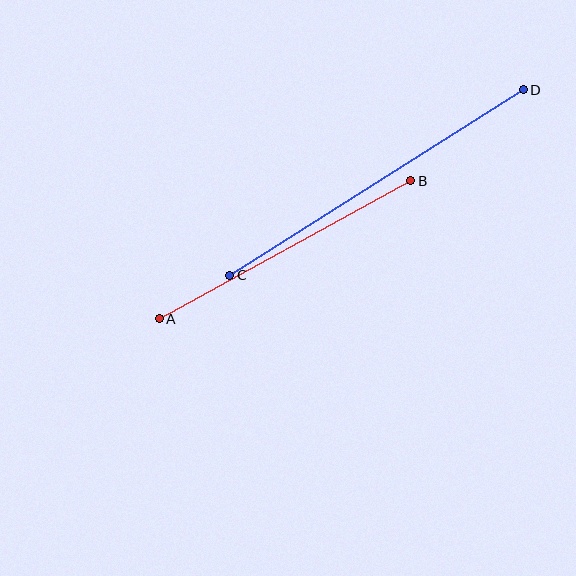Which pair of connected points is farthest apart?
Points C and D are farthest apart.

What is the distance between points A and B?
The distance is approximately 287 pixels.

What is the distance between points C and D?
The distance is approximately 347 pixels.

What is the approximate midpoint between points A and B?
The midpoint is at approximately (285, 250) pixels.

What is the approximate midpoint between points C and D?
The midpoint is at approximately (376, 182) pixels.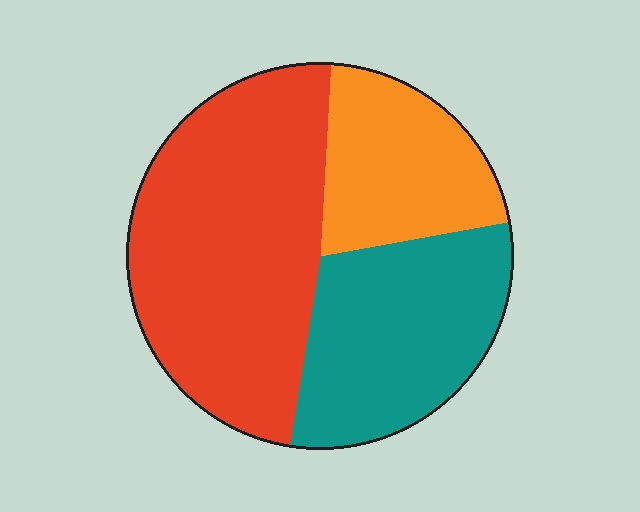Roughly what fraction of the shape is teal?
Teal takes up about one third (1/3) of the shape.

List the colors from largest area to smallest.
From largest to smallest: red, teal, orange.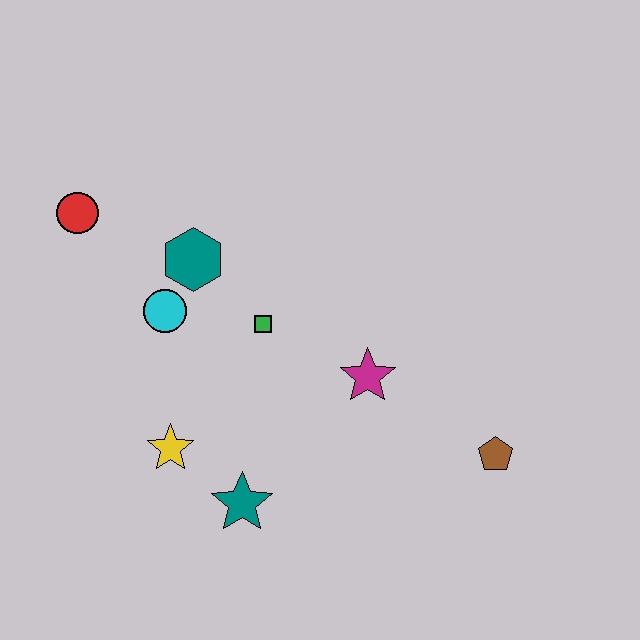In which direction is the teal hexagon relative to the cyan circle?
The teal hexagon is above the cyan circle.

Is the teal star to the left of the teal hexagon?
No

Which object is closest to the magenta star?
The green square is closest to the magenta star.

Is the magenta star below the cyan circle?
Yes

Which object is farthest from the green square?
The brown pentagon is farthest from the green square.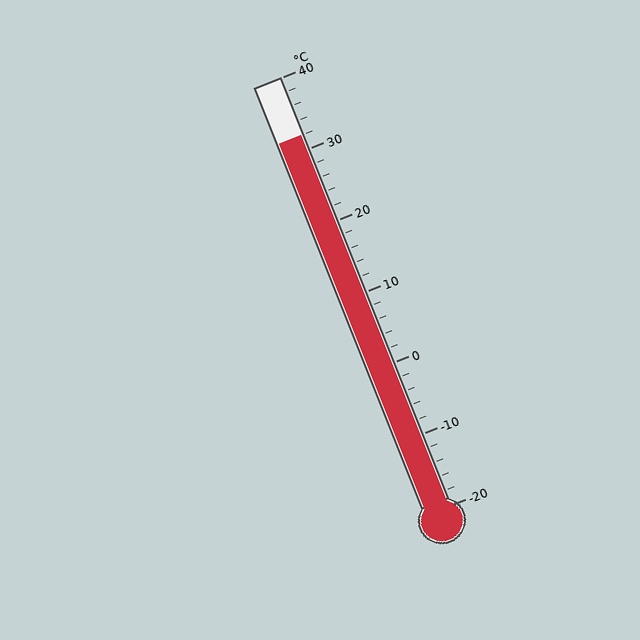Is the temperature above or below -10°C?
The temperature is above -10°C.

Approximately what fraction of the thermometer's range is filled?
The thermometer is filled to approximately 85% of its range.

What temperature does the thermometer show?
The thermometer shows approximately 32°C.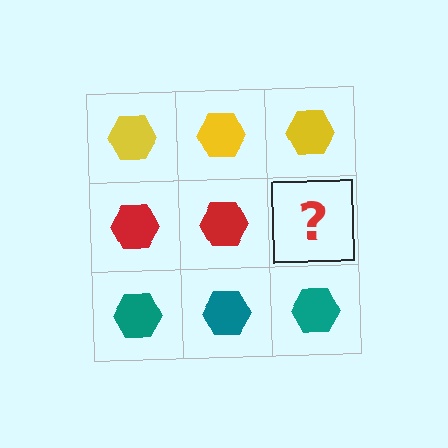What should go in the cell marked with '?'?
The missing cell should contain a red hexagon.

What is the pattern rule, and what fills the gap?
The rule is that each row has a consistent color. The gap should be filled with a red hexagon.